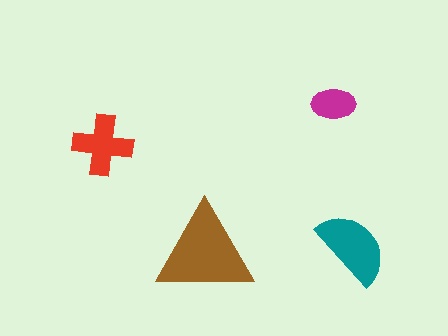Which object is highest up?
The magenta ellipse is topmost.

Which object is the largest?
The brown triangle.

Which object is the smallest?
The magenta ellipse.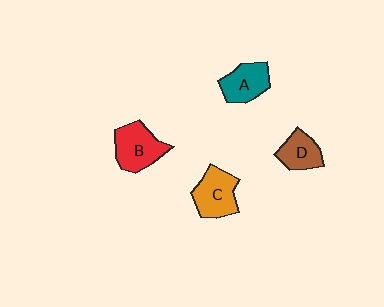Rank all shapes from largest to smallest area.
From largest to smallest: B (red), C (orange), A (teal), D (brown).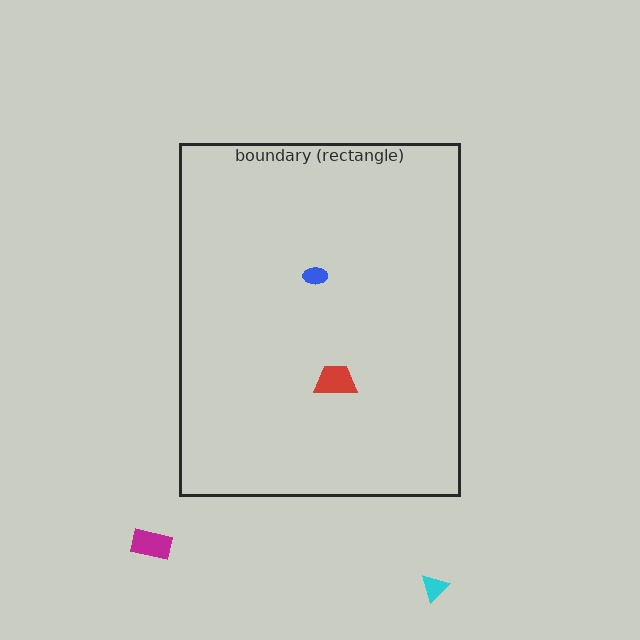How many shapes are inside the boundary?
2 inside, 2 outside.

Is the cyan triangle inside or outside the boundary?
Outside.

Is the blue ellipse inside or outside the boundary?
Inside.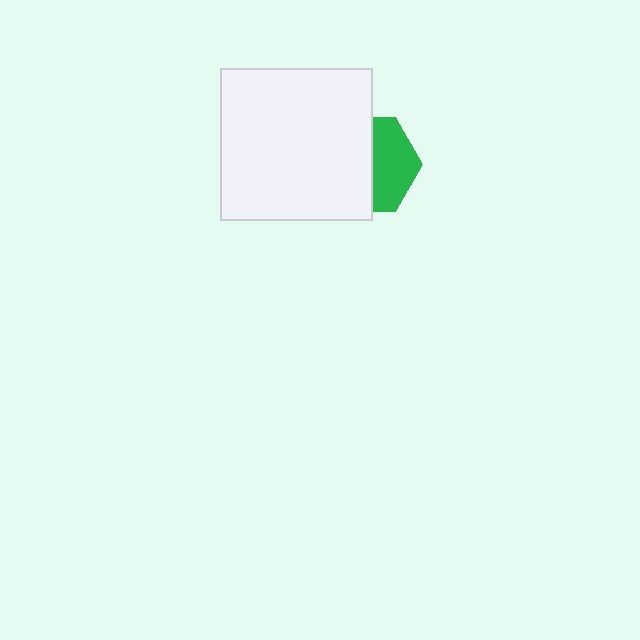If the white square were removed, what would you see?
You would see the complete green hexagon.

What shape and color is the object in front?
The object in front is a white square.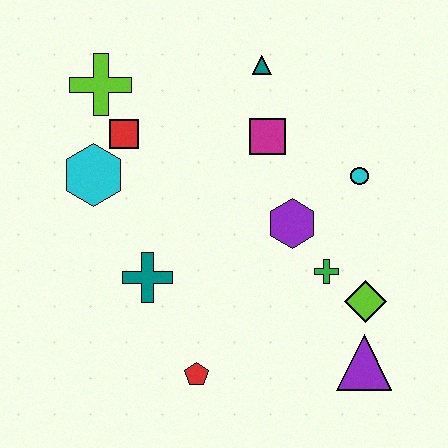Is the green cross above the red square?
No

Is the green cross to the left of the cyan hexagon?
No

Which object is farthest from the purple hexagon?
The lime cross is farthest from the purple hexagon.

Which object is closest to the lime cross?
The red square is closest to the lime cross.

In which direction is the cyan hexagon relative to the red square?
The cyan hexagon is below the red square.